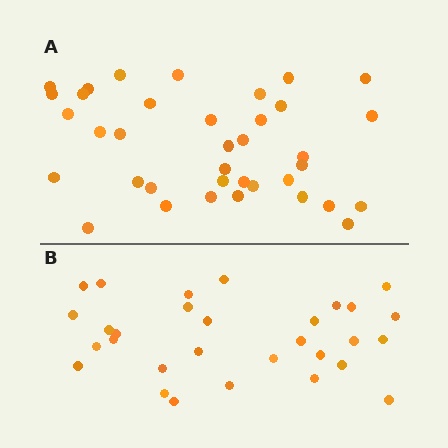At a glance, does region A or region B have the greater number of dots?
Region A (the top region) has more dots.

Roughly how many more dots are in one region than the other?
Region A has roughly 8 or so more dots than region B.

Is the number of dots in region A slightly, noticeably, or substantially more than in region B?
Region A has only slightly more — the two regions are fairly close. The ratio is roughly 1.2 to 1.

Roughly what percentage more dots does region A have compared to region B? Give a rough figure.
About 25% more.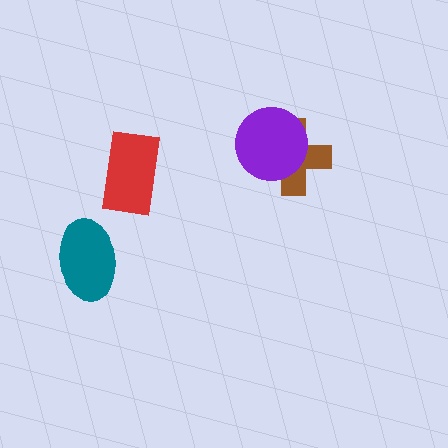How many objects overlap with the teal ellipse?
0 objects overlap with the teal ellipse.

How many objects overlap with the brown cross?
1 object overlaps with the brown cross.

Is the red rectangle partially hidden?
No, no other shape covers it.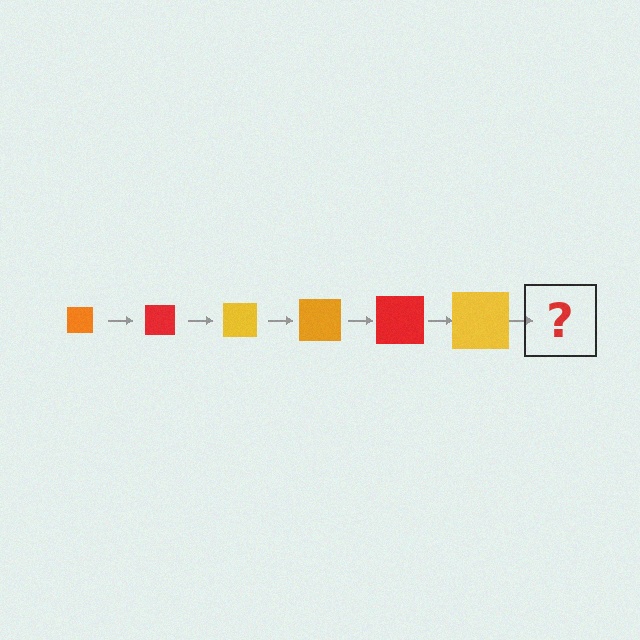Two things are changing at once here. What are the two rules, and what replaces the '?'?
The two rules are that the square grows larger each step and the color cycles through orange, red, and yellow. The '?' should be an orange square, larger than the previous one.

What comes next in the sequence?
The next element should be an orange square, larger than the previous one.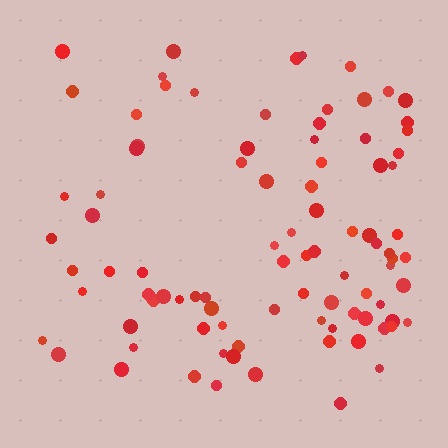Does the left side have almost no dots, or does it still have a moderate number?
Still a moderate number, just noticeably fewer than the right.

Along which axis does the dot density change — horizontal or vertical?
Horizontal.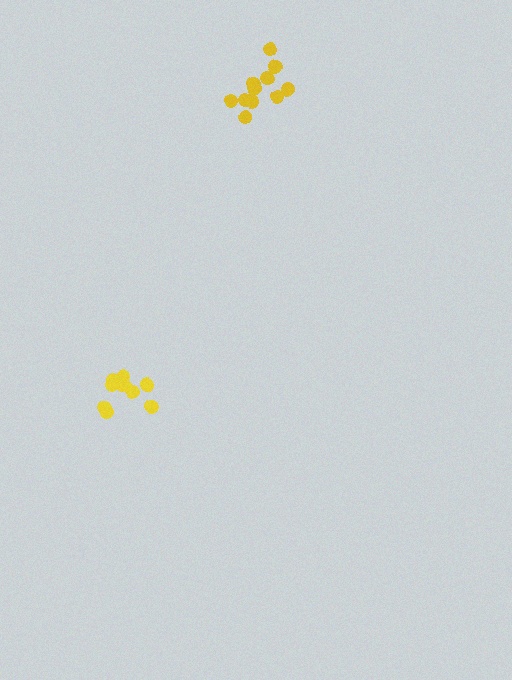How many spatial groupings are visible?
There are 2 spatial groupings.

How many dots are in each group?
Group 1: 10 dots, Group 2: 11 dots (21 total).